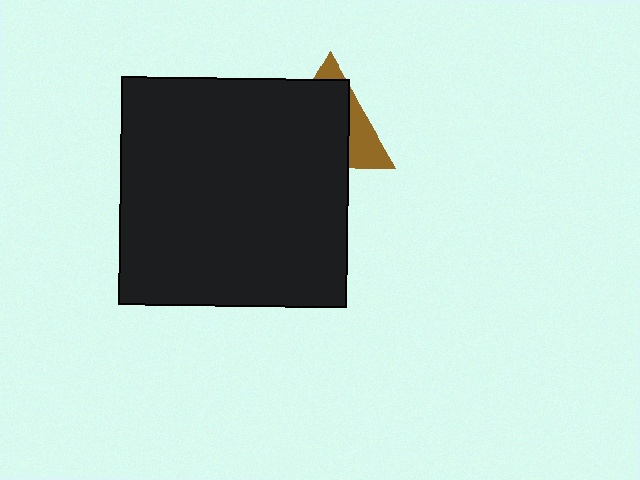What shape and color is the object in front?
The object in front is a black square.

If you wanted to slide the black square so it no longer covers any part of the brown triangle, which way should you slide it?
Slide it toward the lower-left — that is the most direct way to separate the two shapes.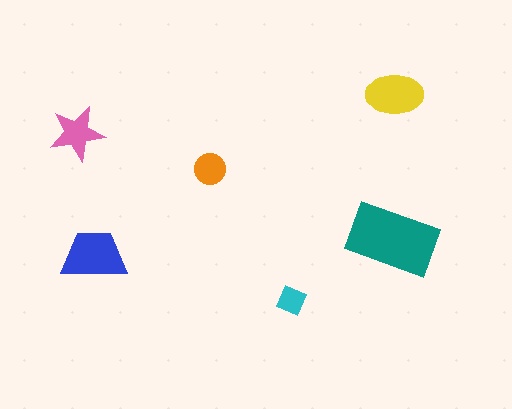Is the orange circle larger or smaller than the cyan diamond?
Larger.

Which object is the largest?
The teal rectangle.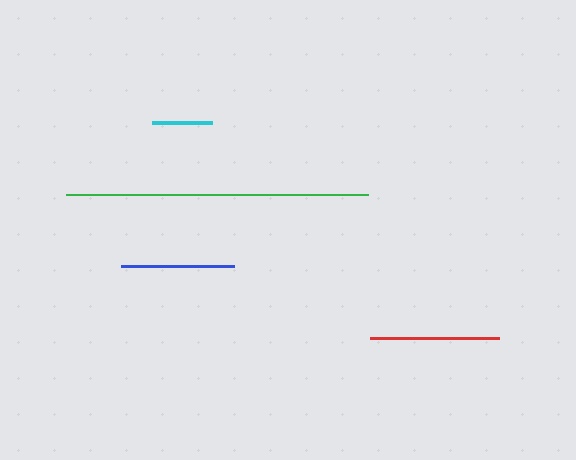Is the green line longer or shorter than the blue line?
The green line is longer than the blue line.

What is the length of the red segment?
The red segment is approximately 129 pixels long.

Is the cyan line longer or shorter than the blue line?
The blue line is longer than the cyan line.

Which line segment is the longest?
The green line is the longest at approximately 302 pixels.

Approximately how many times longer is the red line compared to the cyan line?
The red line is approximately 2.1 times the length of the cyan line.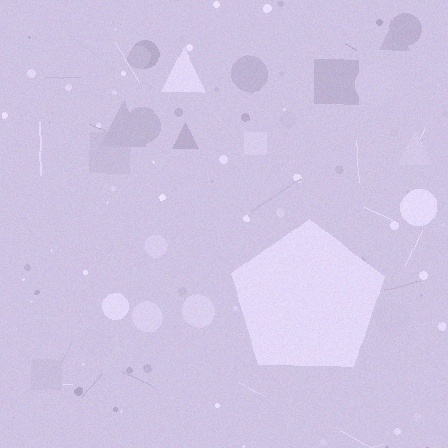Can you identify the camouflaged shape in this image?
The camouflaged shape is a pentagon.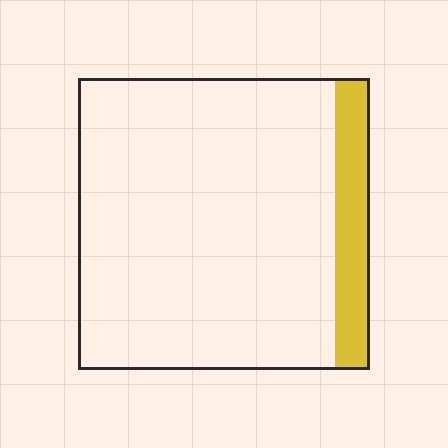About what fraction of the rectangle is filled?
About one eighth (1/8).